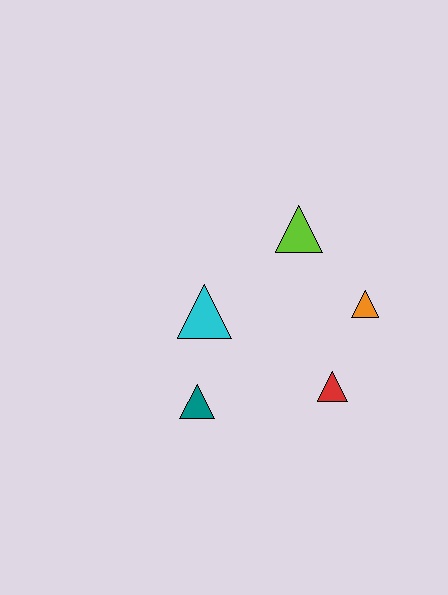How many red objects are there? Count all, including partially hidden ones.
There is 1 red object.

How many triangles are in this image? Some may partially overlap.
There are 5 triangles.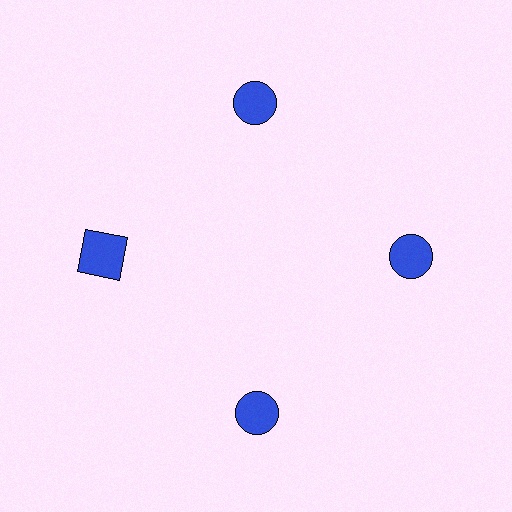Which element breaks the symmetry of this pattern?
The blue square at roughly the 9 o'clock position breaks the symmetry. All other shapes are blue circles.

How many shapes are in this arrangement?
There are 4 shapes arranged in a ring pattern.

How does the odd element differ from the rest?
It has a different shape: square instead of circle.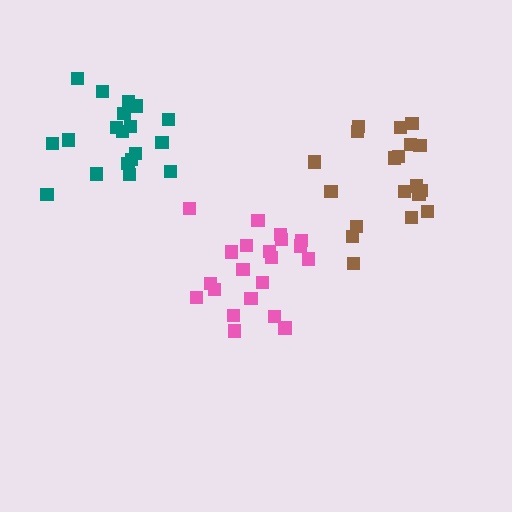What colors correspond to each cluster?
The clusters are colored: brown, teal, pink.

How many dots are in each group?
Group 1: 19 dots, Group 2: 19 dots, Group 3: 21 dots (59 total).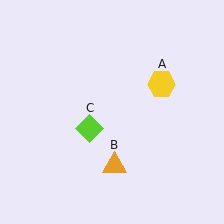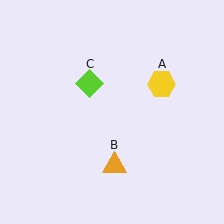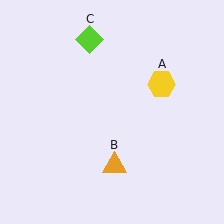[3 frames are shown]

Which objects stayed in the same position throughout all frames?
Yellow hexagon (object A) and orange triangle (object B) remained stationary.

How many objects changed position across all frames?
1 object changed position: lime diamond (object C).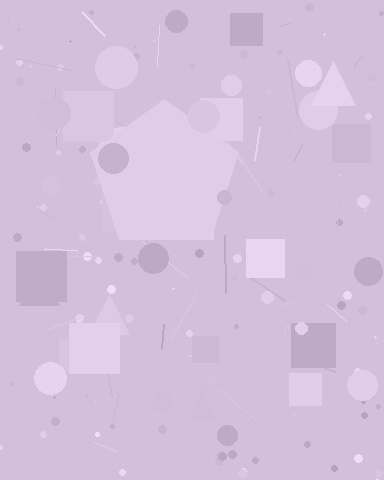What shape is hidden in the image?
A pentagon is hidden in the image.